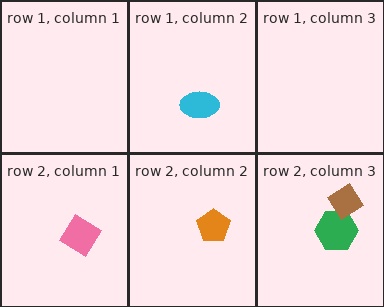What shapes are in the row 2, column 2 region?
The orange pentagon.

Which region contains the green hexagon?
The row 2, column 3 region.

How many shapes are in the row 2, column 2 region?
1.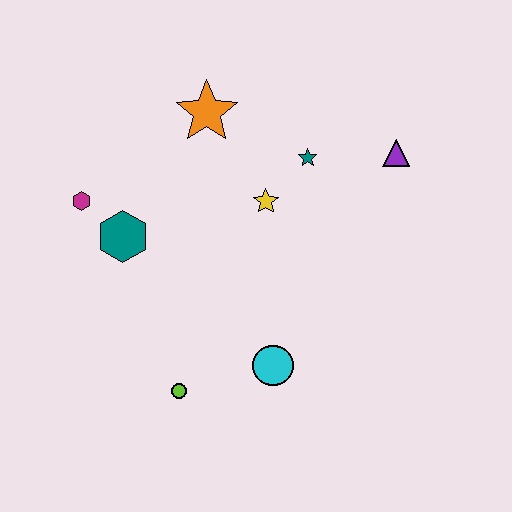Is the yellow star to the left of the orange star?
No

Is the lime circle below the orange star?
Yes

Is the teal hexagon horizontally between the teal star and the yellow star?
No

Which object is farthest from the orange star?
The lime circle is farthest from the orange star.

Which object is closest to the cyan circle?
The lime circle is closest to the cyan circle.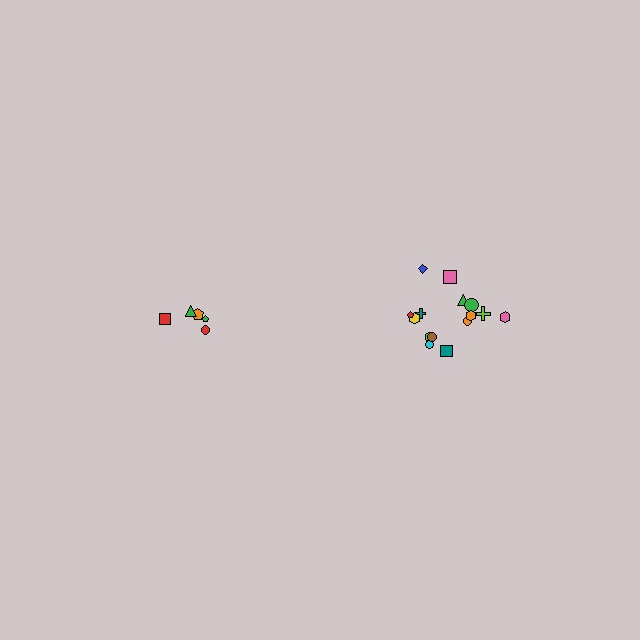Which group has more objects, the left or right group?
The right group.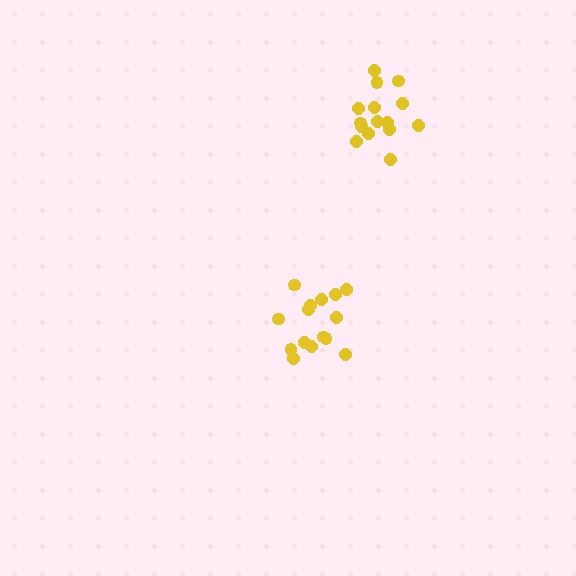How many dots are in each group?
Group 1: 15 dots, Group 2: 15 dots (30 total).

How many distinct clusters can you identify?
There are 2 distinct clusters.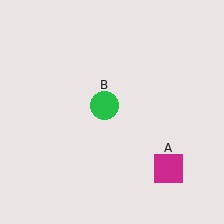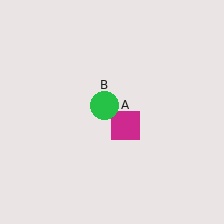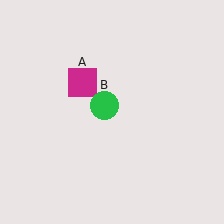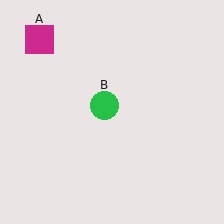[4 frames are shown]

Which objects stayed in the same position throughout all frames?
Green circle (object B) remained stationary.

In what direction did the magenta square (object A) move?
The magenta square (object A) moved up and to the left.